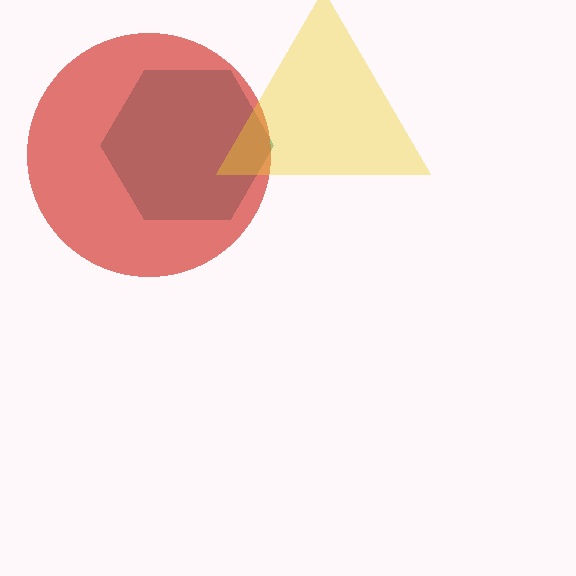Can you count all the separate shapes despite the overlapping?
Yes, there are 3 separate shapes.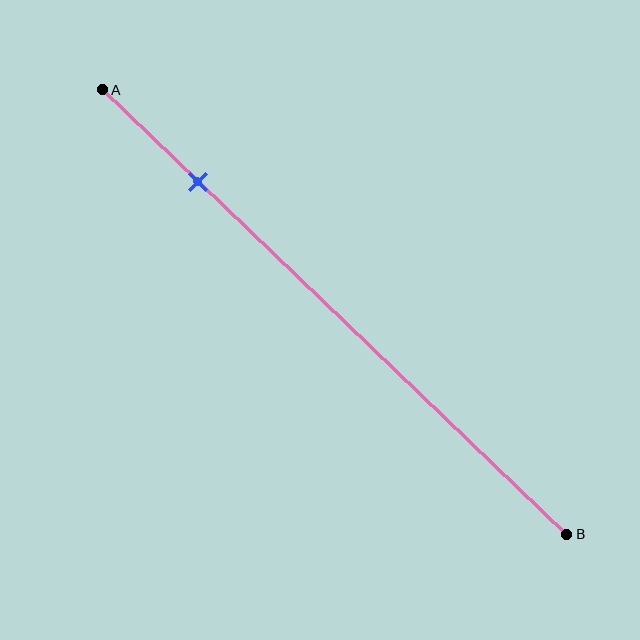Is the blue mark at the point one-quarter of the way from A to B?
No, the mark is at about 20% from A, not at the 25% one-quarter point.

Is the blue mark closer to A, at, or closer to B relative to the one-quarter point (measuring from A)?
The blue mark is closer to point A than the one-quarter point of segment AB.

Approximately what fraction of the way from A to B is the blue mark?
The blue mark is approximately 20% of the way from A to B.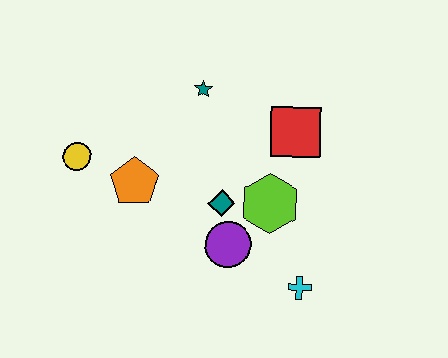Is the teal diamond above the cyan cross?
Yes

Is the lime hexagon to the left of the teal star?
No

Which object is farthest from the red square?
The yellow circle is farthest from the red square.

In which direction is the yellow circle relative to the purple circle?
The yellow circle is to the left of the purple circle.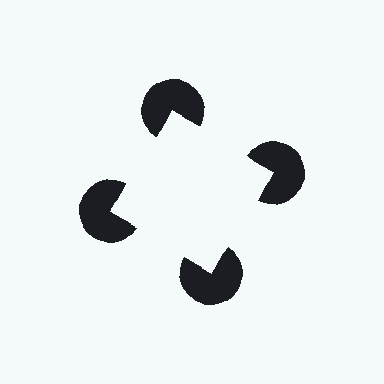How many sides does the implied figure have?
4 sides.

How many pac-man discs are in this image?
There are 4 — one at each vertex of the illusory square.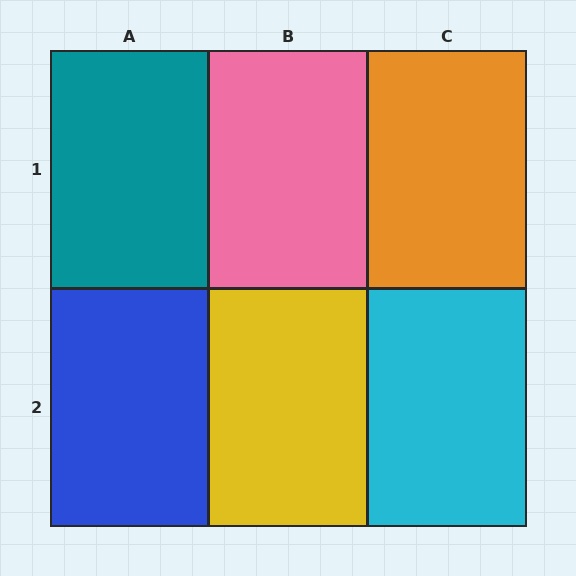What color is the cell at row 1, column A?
Teal.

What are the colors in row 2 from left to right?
Blue, yellow, cyan.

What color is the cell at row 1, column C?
Orange.